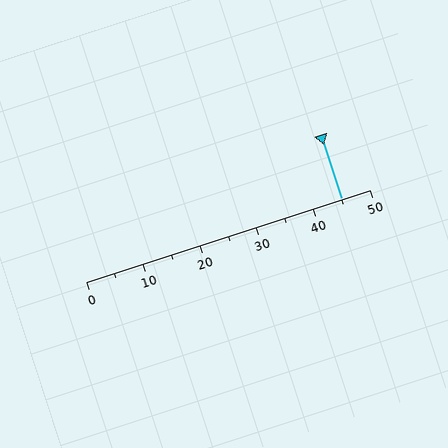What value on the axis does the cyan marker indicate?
The marker indicates approximately 45.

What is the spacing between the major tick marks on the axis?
The major ticks are spaced 10 apart.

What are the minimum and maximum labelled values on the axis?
The axis runs from 0 to 50.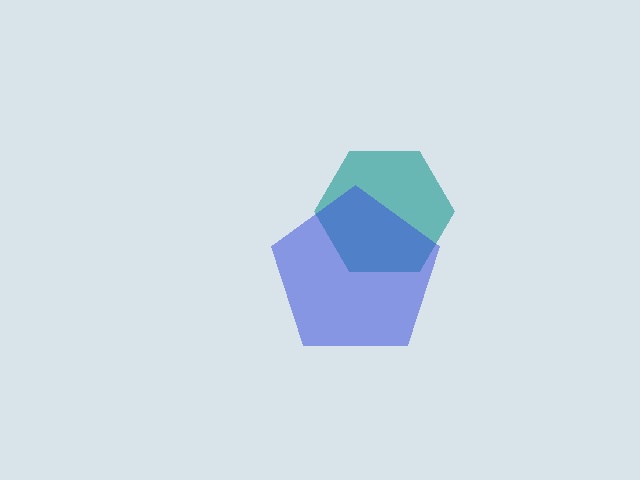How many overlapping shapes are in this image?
There are 2 overlapping shapes in the image.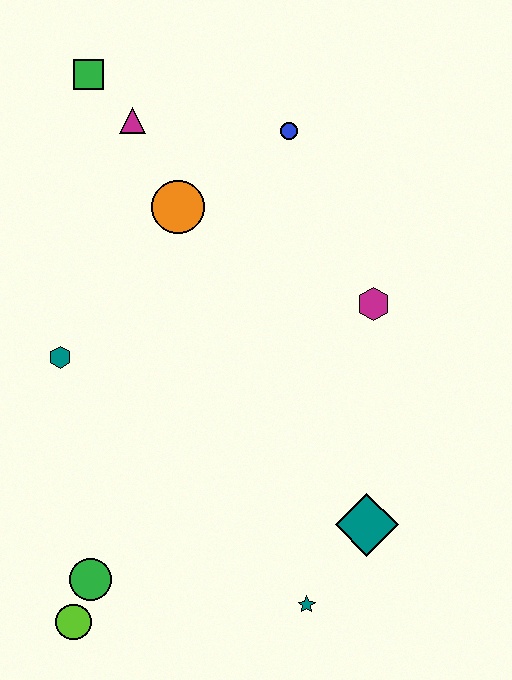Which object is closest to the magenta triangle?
The green square is closest to the magenta triangle.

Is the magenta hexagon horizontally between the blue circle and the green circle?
No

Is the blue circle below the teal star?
No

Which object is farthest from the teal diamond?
The green square is farthest from the teal diamond.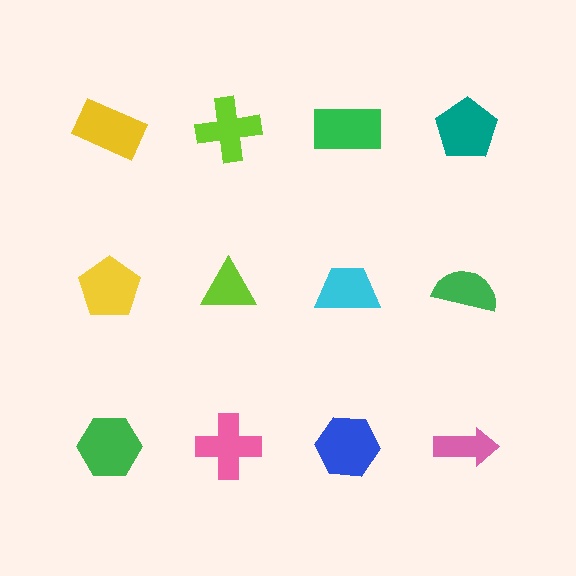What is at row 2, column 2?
A lime triangle.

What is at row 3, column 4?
A pink arrow.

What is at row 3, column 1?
A green hexagon.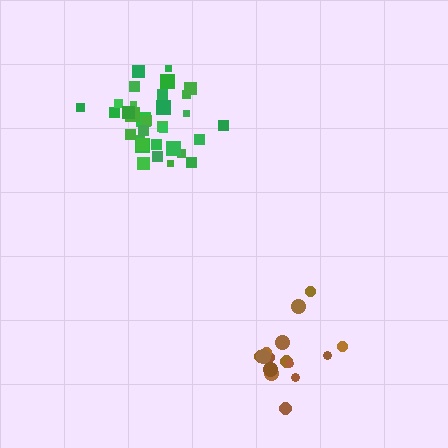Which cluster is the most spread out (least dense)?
Brown.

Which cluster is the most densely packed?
Green.